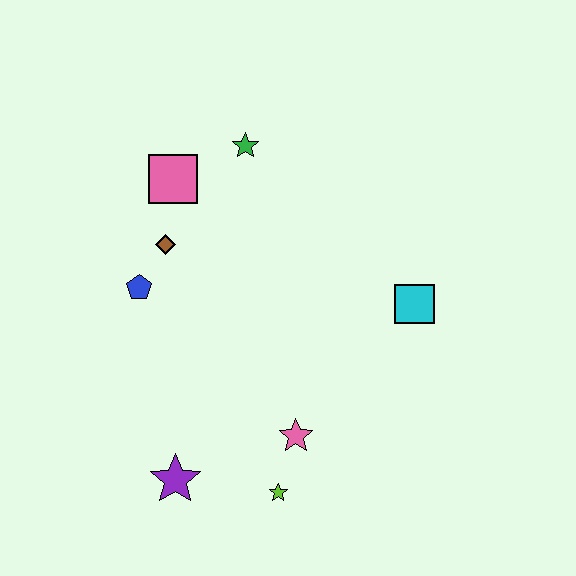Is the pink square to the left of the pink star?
Yes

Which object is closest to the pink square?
The brown diamond is closest to the pink square.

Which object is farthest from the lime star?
The green star is farthest from the lime star.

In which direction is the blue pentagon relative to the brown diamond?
The blue pentagon is below the brown diamond.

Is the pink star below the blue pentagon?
Yes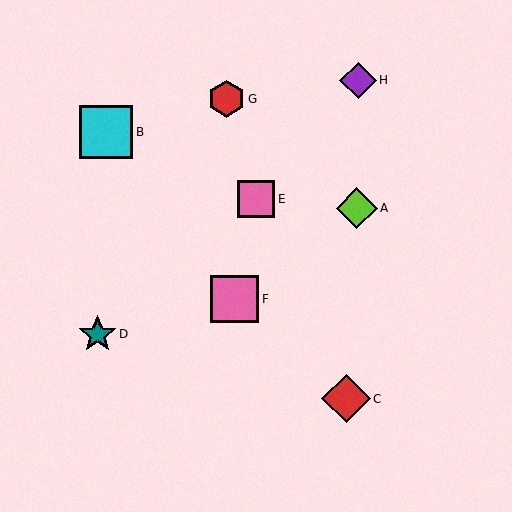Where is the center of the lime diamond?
The center of the lime diamond is at (357, 208).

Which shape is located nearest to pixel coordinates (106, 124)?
The cyan square (labeled B) at (106, 132) is nearest to that location.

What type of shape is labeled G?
Shape G is a red hexagon.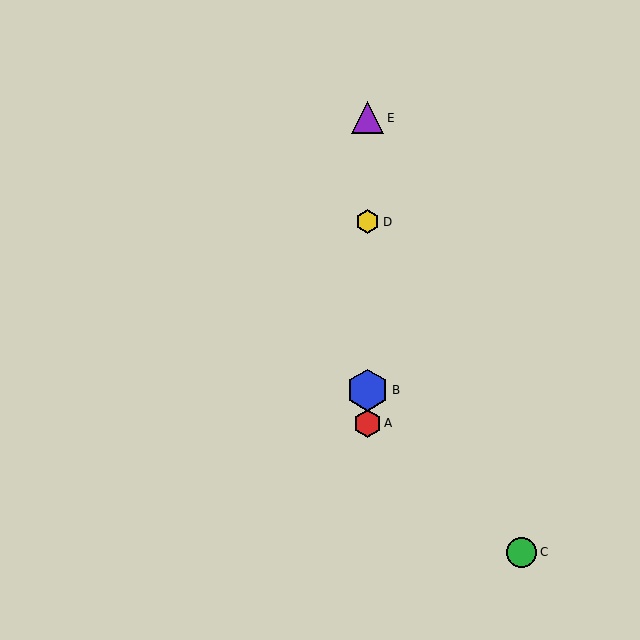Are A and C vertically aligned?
No, A is at x≈368 and C is at x≈521.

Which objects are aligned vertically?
Objects A, B, D, E are aligned vertically.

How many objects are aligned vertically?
4 objects (A, B, D, E) are aligned vertically.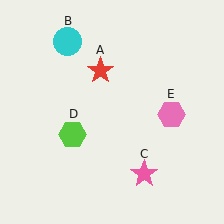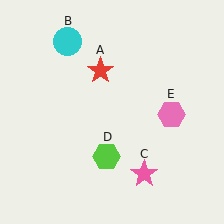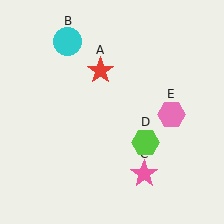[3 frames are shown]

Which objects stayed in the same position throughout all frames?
Red star (object A) and cyan circle (object B) and pink star (object C) and pink hexagon (object E) remained stationary.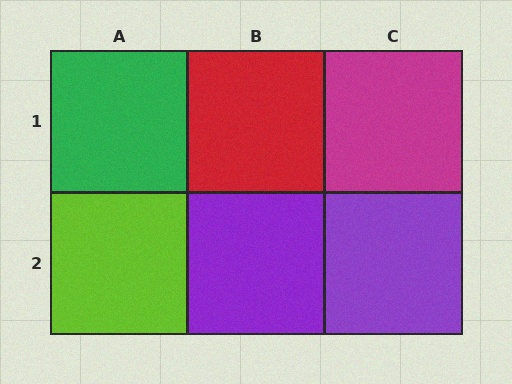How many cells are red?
1 cell is red.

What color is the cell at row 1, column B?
Red.